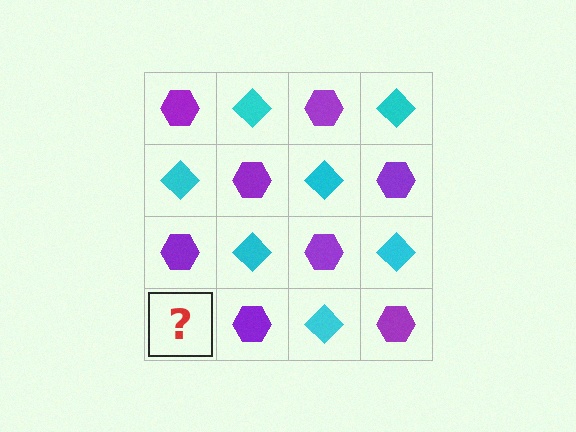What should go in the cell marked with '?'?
The missing cell should contain a cyan diamond.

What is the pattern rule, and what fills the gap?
The rule is that it alternates purple hexagon and cyan diamond in a checkerboard pattern. The gap should be filled with a cyan diamond.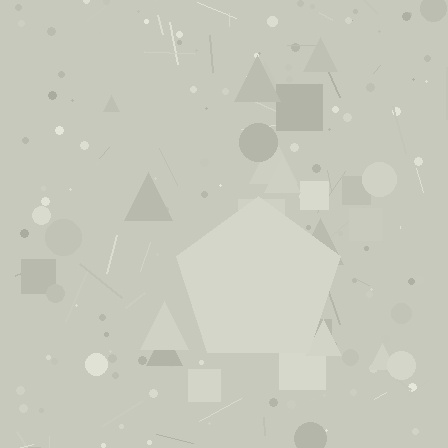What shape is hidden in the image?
A pentagon is hidden in the image.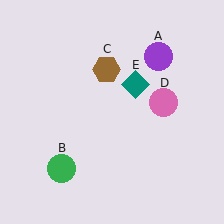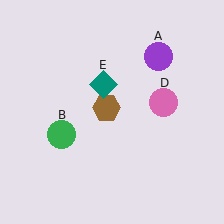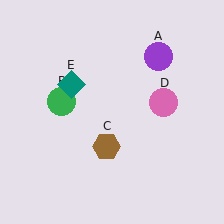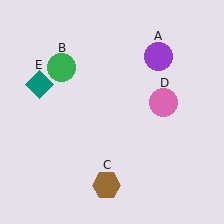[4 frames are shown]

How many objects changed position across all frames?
3 objects changed position: green circle (object B), brown hexagon (object C), teal diamond (object E).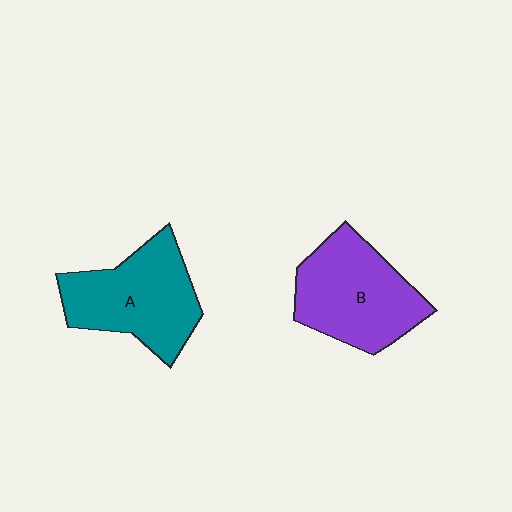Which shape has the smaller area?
Shape A (teal).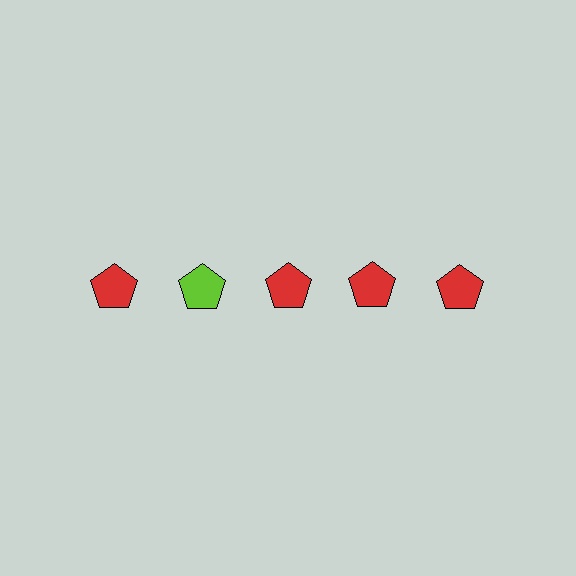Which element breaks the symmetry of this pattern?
The lime pentagon in the top row, second from left column breaks the symmetry. All other shapes are red pentagons.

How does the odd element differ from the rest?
It has a different color: lime instead of red.